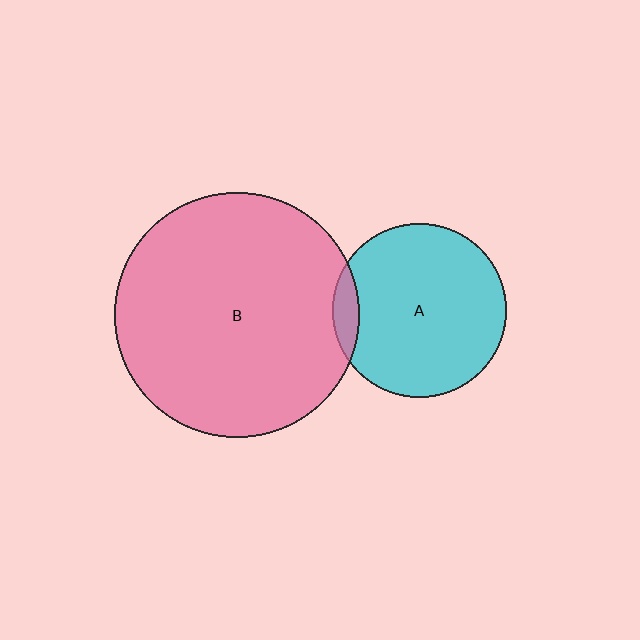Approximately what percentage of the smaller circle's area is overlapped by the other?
Approximately 10%.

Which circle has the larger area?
Circle B (pink).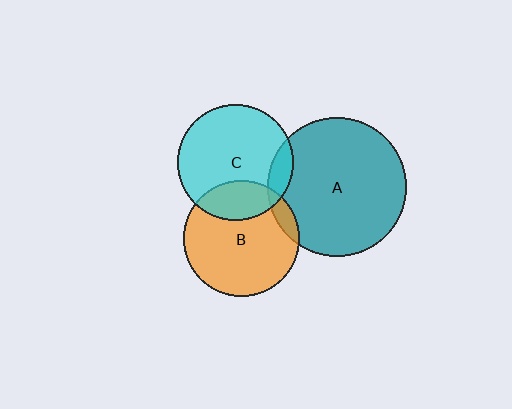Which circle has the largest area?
Circle A (teal).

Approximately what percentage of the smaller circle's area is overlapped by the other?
Approximately 25%.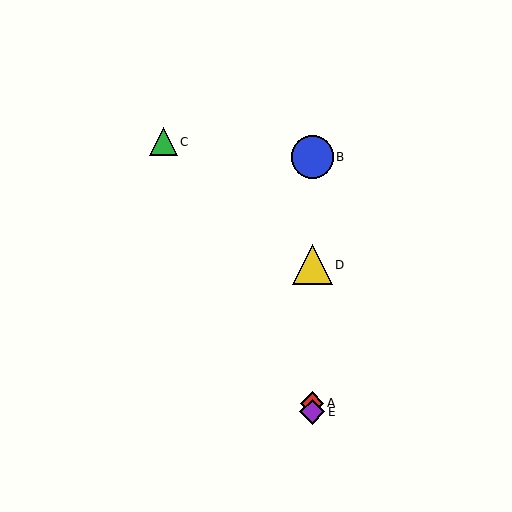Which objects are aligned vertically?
Objects A, B, D, E are aligned vertically.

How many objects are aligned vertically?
4 objects (A, B, D, E) are aligned vertically.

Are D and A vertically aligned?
Yes, both are at x≈312.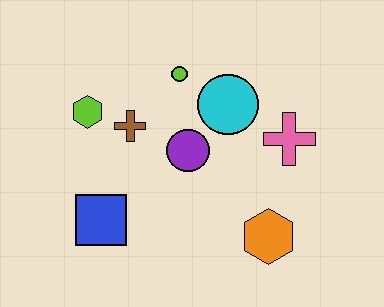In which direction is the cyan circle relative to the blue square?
The cyan circle is to the right of the blue square.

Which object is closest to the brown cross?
The lime hexagon is closest to the brown cross.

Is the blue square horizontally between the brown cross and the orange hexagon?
No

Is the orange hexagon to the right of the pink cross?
No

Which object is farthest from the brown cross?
The orange hexagon is farthest from the brown cross.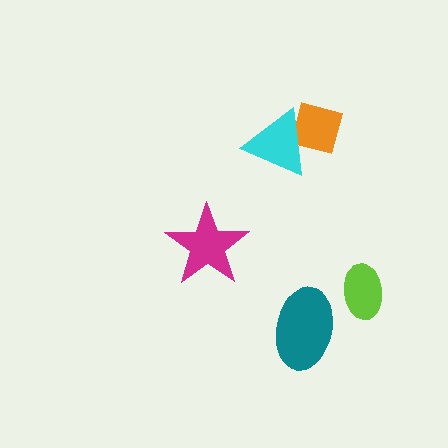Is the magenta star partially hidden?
No, no other shape covers it.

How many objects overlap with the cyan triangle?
1 object overlaps with the cyan triangle.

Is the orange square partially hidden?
Yes, it is partially covered by another shape.